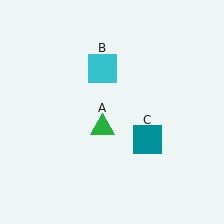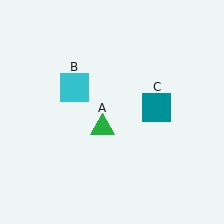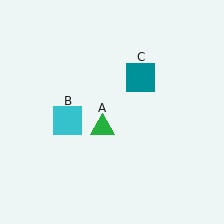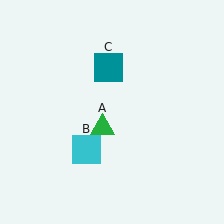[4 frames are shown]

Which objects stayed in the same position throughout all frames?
Green triangle (object A) remained stationary.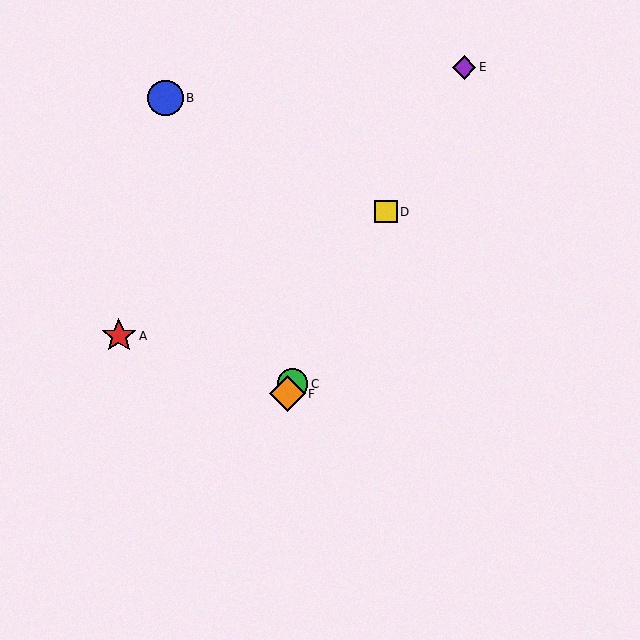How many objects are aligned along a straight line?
4 objects (C, D, E, F) are aligned along a straight line.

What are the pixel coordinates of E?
Object E is at (464, 67).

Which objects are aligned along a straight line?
Objects C, D, E, F are aligned along a straight line.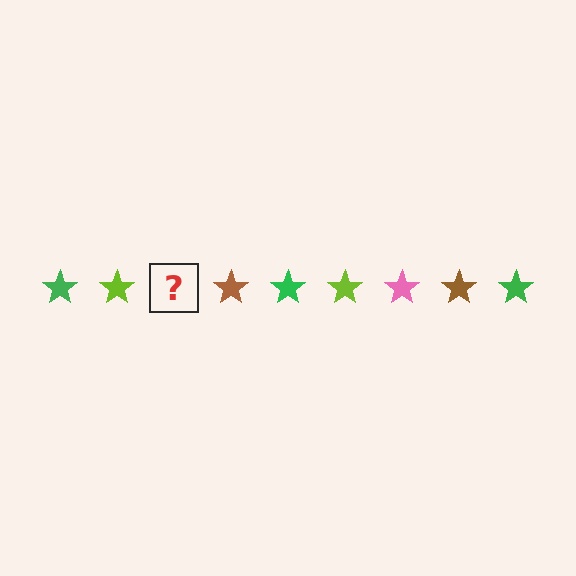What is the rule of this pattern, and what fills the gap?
The rule is that the pattern cycles through green, lime, pink, brown stars. The gap should be filled with a pink star.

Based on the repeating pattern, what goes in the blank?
The blank should be a pink star.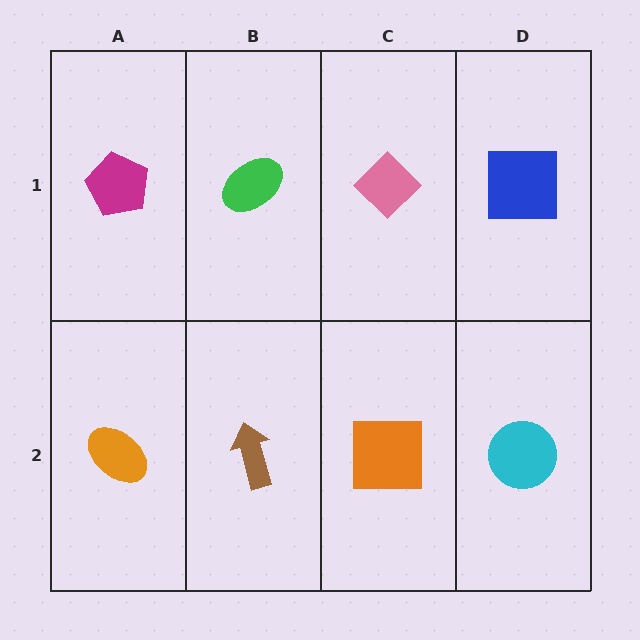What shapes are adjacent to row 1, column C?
An orange square (row 2, column C), a green ellipse (row 1, column B), a blue square (row 1, column D).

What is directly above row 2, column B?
A green ellipse.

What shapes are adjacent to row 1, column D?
A cyan circle (row 2, column D), a pink diamond (row 1, column C).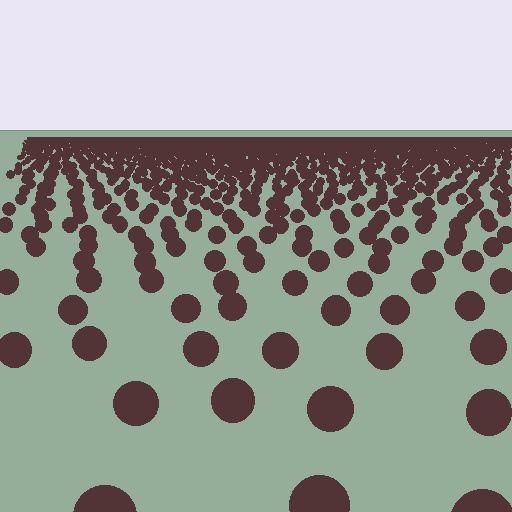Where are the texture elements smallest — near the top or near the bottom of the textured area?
Near the top.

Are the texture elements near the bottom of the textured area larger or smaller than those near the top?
Larger. Near the bottom, elements are closer to the viewer and appear at a bigger on-screen size.